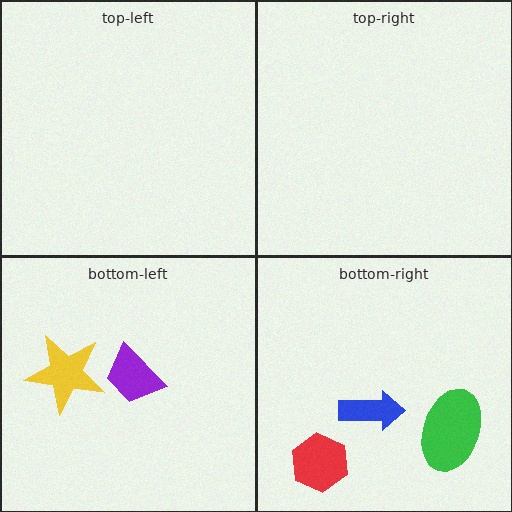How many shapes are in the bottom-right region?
3.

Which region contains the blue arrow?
The bottom-right region.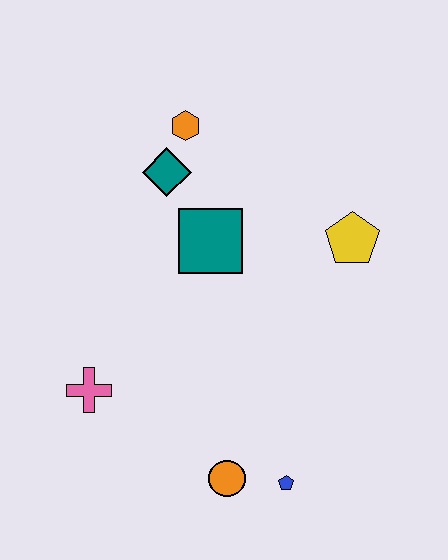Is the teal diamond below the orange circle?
No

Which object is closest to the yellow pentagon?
The teal square is closest to the yellow pentagon.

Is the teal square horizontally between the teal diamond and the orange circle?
Yes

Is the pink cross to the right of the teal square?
No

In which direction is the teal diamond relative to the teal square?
The teal diamond is above the teal square.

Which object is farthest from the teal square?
The blue pentagon is farthest from the teal square.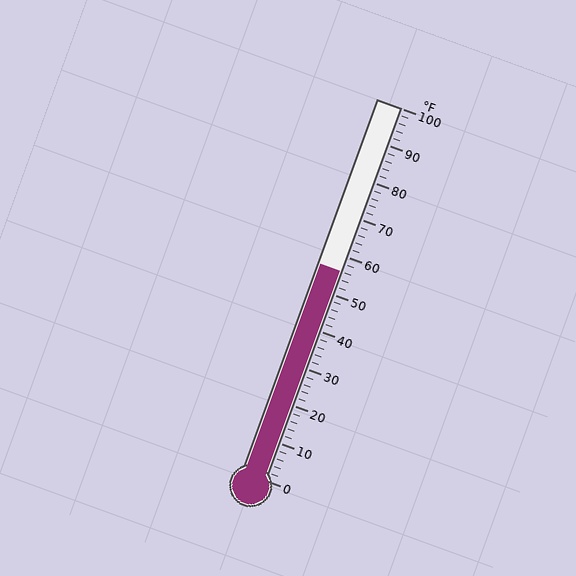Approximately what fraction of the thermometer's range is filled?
The thermometer is filled to approximately 55% of its range.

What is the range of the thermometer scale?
The thermometer scale ranges from 0°F to 100°F.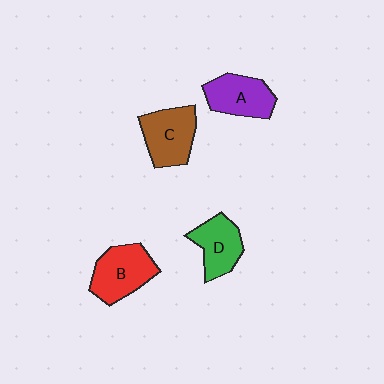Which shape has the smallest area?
Shape D (green).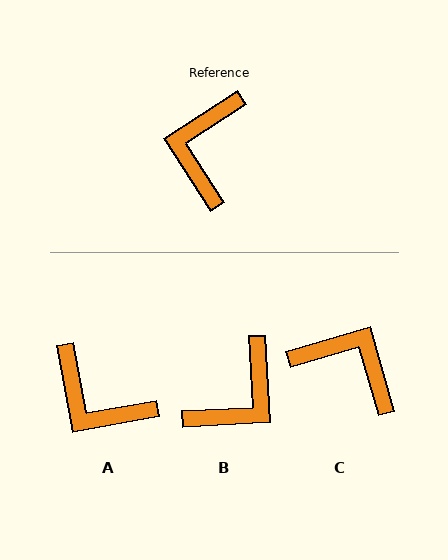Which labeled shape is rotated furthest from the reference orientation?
B, about 150 degrees away.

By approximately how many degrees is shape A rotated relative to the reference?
Approximately 68 degrees counter-clockwise.